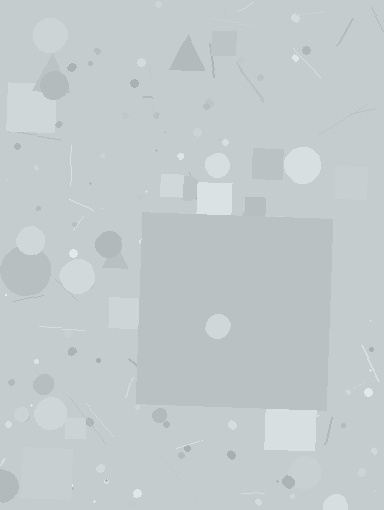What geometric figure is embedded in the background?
A square is embedded in the background.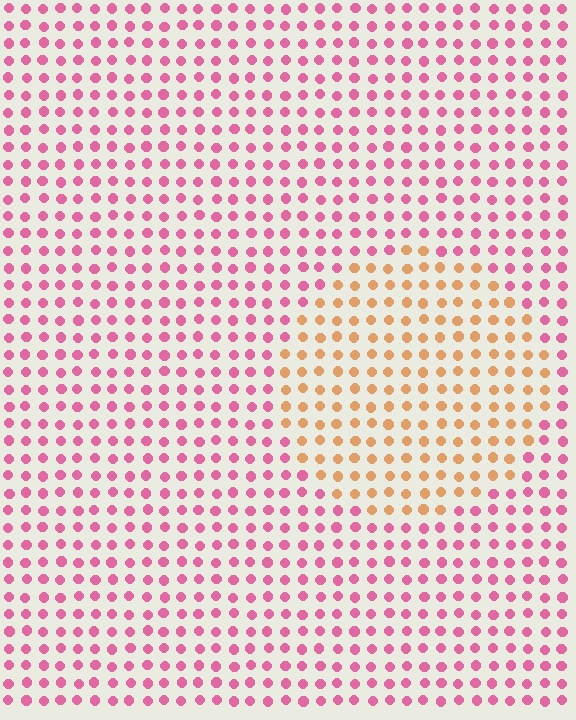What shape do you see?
I see a circle.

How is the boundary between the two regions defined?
The boundary is defined purely by a slight shift in hue (about 56 degrees). Spacing, size, and orientation are identical on both sides.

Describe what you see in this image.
The image is filled with small pink elements in a uniform arrangement. A circle-shaped region is visible where the elements are tinted to a slightly different hue, forming a subtle color boundary.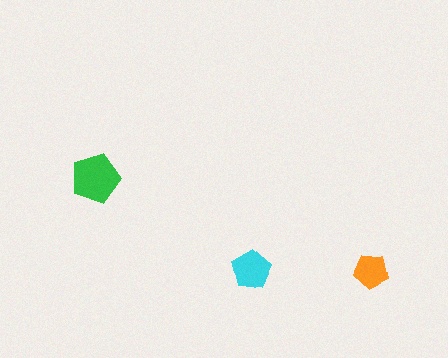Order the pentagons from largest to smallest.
the green one, the cyan one, the orange one.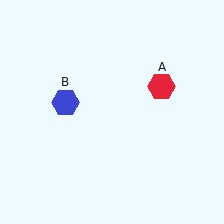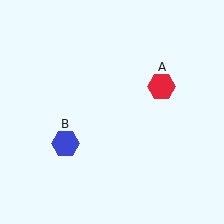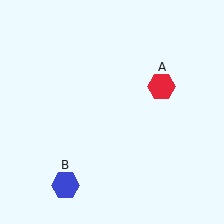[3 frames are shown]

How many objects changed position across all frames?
1 object changed position: blue hexagon (object B).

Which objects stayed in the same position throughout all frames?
Red hexagon (object A) remained stationary.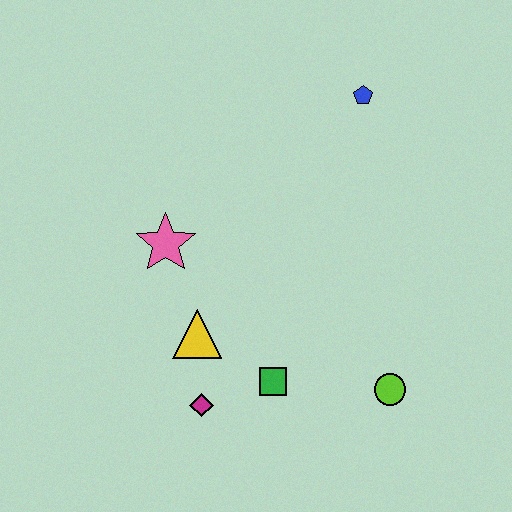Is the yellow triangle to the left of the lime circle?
Yes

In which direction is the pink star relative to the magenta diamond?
The pink star is above the magenta diamond.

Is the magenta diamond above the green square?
No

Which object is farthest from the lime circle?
The blue pentagon is farthest from the lime circle.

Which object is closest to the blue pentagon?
The pink star is closest to the blue pentagon.